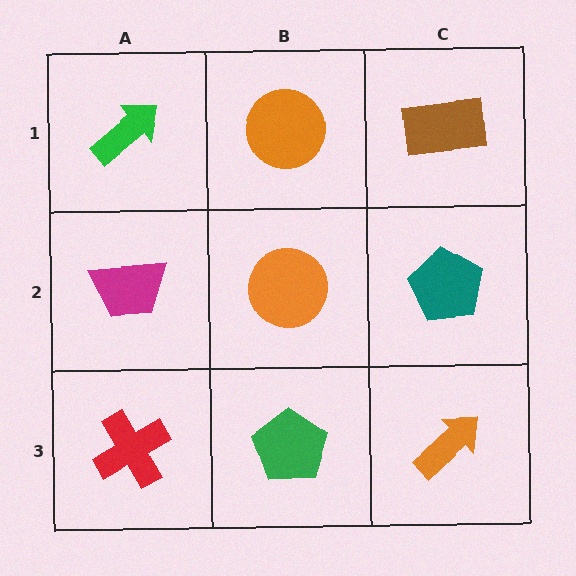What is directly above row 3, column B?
An orange circle.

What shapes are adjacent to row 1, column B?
An orange circle (row 2, column B), a green arrow (row 1, column A), a brown rectangle (row 1, column C).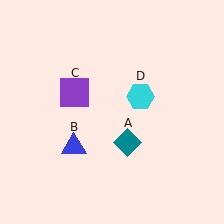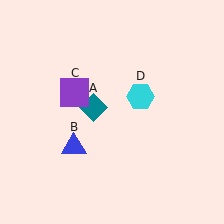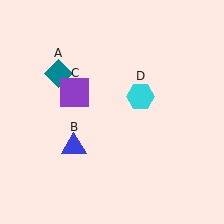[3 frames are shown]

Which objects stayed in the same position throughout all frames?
Blue triangle (object B) and purple square (object C) and cyan hexagon (object D) remained stationary.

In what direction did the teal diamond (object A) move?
The teal diamond (object A) moved up and to the left.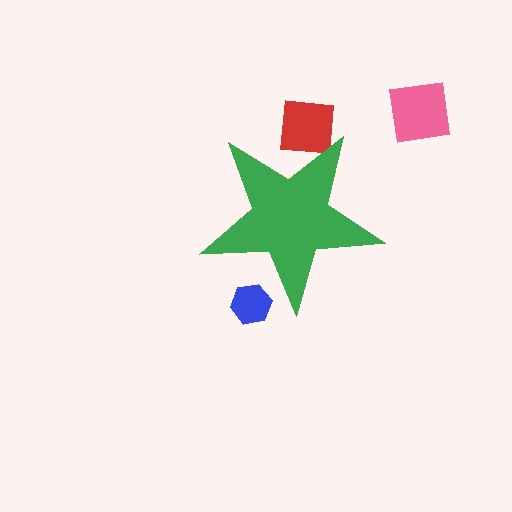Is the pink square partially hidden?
No, the pink square is fully visible.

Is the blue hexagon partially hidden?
Yes, the blue hexagon is partially hidden behind the green star.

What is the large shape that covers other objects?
A green star.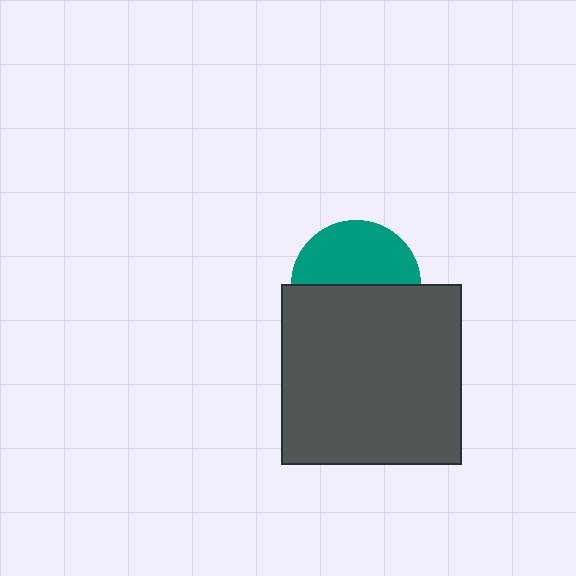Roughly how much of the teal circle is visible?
About half of it is visible (roughly 49%).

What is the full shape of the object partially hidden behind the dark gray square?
The partially hidden object is a teal circle.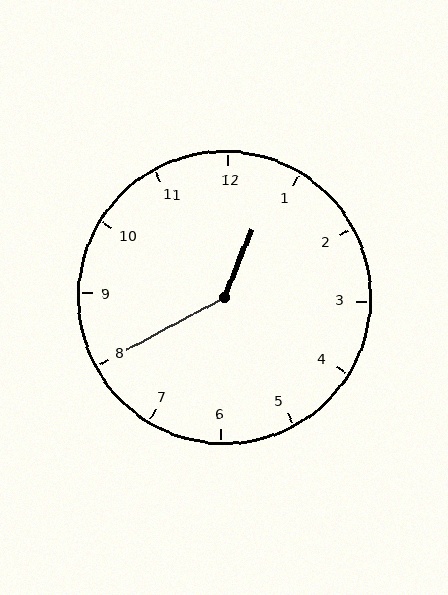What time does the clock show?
12:40.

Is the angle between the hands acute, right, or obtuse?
It is obtuse.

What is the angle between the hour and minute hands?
Approximately 140 degrees.